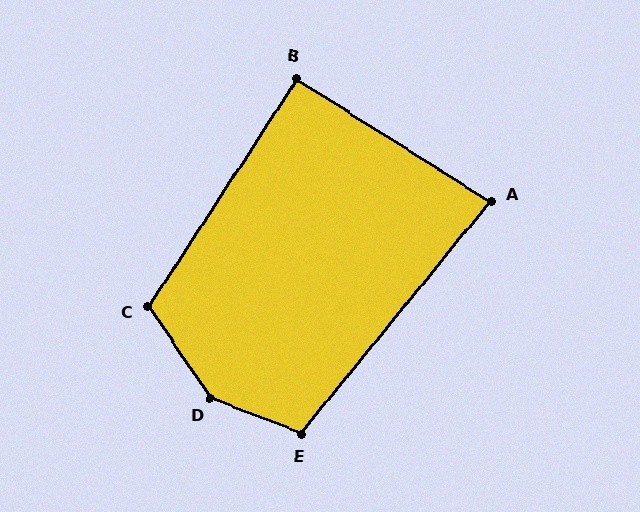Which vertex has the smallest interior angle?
A, at approximately 83 degrees.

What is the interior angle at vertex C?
Approximately 113 degrees (obtuse).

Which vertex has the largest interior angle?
D, at approximately 146 degrees.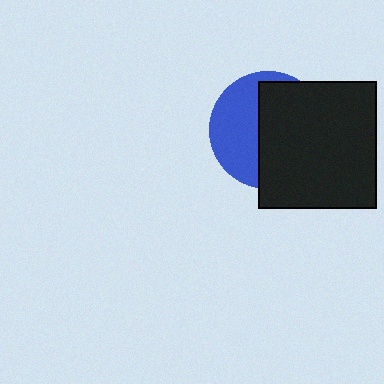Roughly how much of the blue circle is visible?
A small part of it is visible (roughly 42%).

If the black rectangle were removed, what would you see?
You would see the complete blue circle.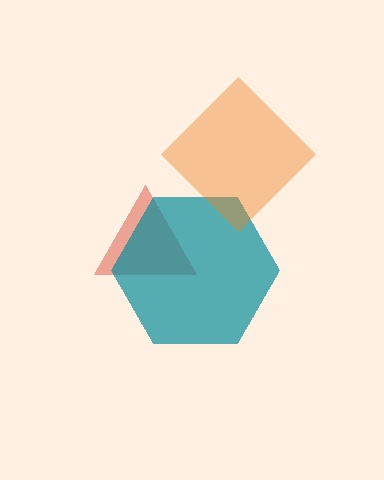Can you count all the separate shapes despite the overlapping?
Yes, there are 3 separate shapes.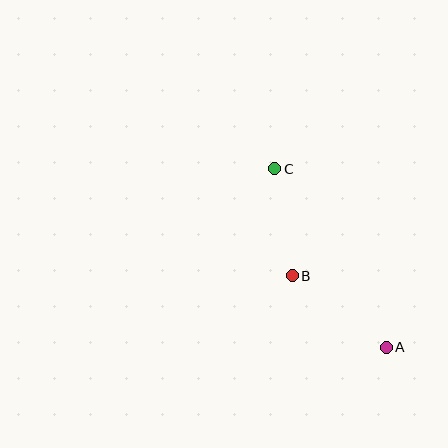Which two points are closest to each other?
Points B and C are closest to each other.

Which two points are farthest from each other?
Points A and C are farthest from each other.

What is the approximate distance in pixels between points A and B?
The distance between A and B is approximately 118 pixels.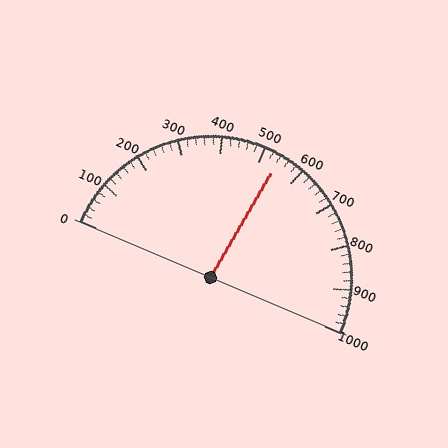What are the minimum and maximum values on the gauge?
The gauge ranges from 0 to 1000.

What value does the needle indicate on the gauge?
The needle indicates approximately 540.